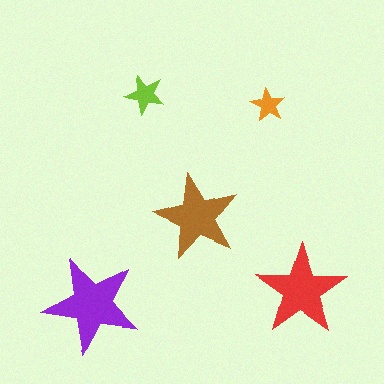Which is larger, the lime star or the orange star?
The lime one.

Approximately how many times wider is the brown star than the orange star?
About 2.5 times wider.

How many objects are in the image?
There are 5 objects in the image.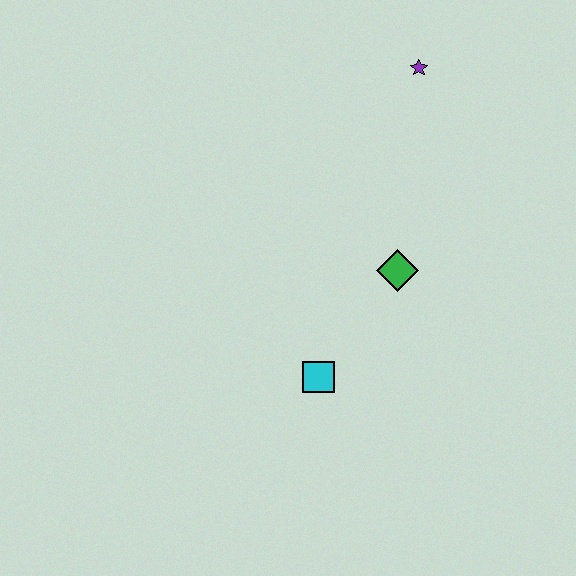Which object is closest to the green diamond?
The cyan square is closest to the green diamond.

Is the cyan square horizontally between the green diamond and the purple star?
No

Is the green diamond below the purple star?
Yes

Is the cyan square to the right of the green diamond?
No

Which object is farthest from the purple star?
The cyan square is farthest from the purple star.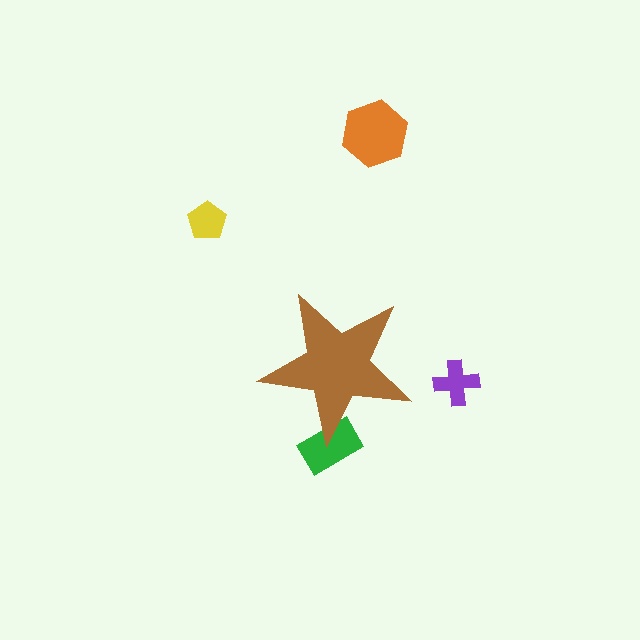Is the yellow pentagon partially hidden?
No, the yellow pentagon is fully visible.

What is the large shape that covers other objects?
A brown star.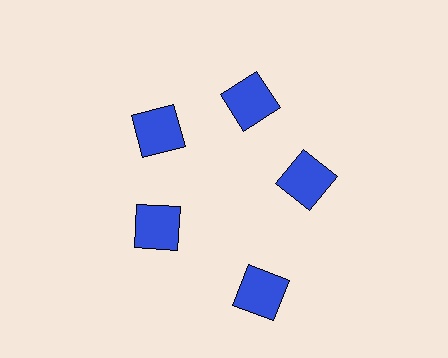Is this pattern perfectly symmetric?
No. The 5 blue squares are arranged in a ring, but one element near the 5 o'clock position is pushed outward from the center, breaking the 5-fold rotational symmetry.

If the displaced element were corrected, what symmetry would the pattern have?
It would have 5-fold rotational symmetry — the pattern would map onto itself every 72 degrees.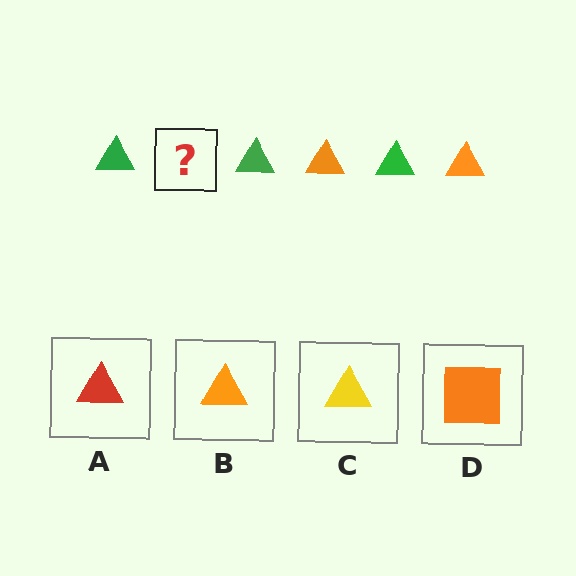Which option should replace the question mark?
Option B.